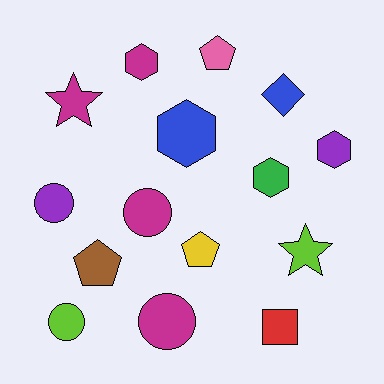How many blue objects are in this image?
There are 2 blue objects.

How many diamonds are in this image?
There is 1 diamond.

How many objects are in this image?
There are 15 objects.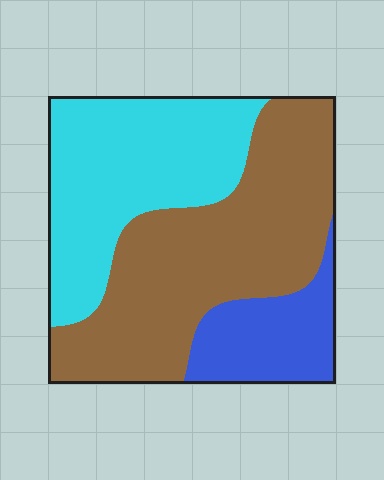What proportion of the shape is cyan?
Cyan takes up between a third and a half of the shape.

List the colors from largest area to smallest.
From largest to smallest: brown, cyan, blue.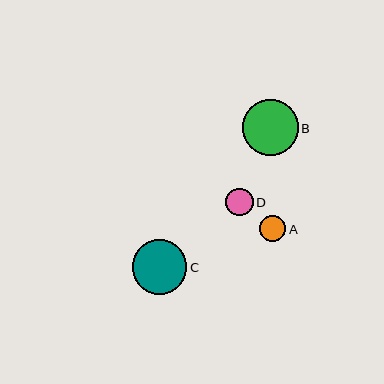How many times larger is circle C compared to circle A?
Circle C is approximately 2.1 times the size of circle A.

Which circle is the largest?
Circle B is the largest with a size of approximately 56 pixels.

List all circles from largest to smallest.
From largest to smallest: B, C, D, A.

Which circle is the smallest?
Circle A is the smallest with a size of approximately 26 pixels.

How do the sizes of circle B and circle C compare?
Circle B and circle C are approximately the same size.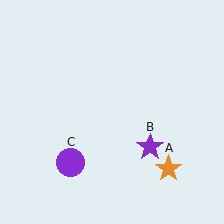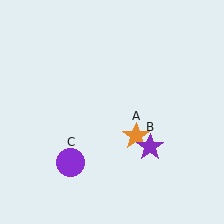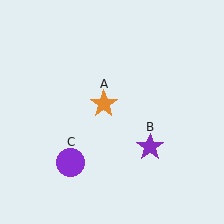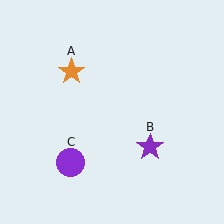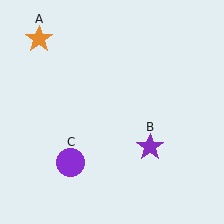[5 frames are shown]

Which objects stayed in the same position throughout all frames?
Purple star (object B) and purple circle (object C) remained stationary.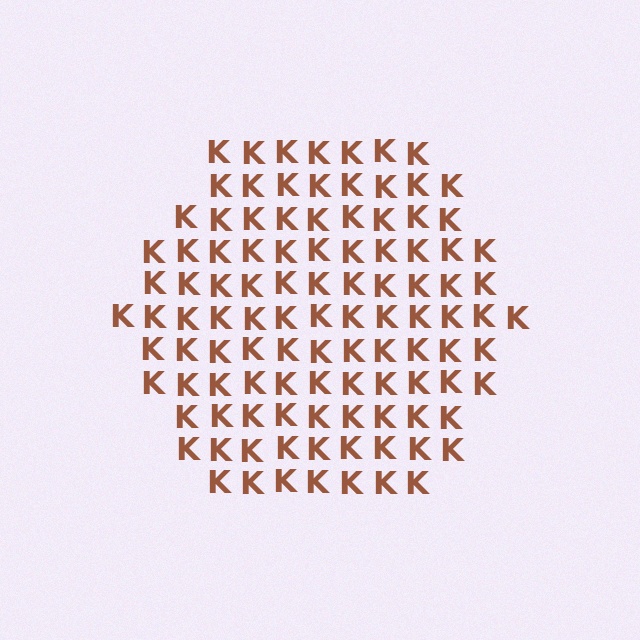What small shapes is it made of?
It is made of small letter K's.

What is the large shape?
The large shape is a hexagon.